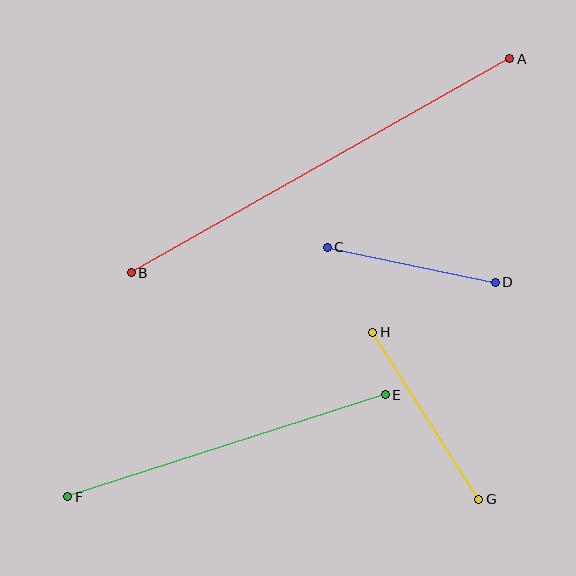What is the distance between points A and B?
The distance is approximately 435 pixels.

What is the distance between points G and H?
The distance is approximately 198 pixels.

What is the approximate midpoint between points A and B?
The midpoint is at approximately (321, 166) pixels.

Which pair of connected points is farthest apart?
Points A and B are farthest apart.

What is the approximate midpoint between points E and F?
The midpoint is at approximately (226, 446) pixels.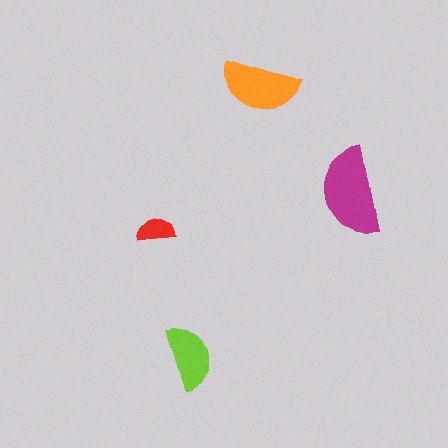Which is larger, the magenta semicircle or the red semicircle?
The magenta one.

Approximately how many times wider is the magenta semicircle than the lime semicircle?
About 1.5 times wider.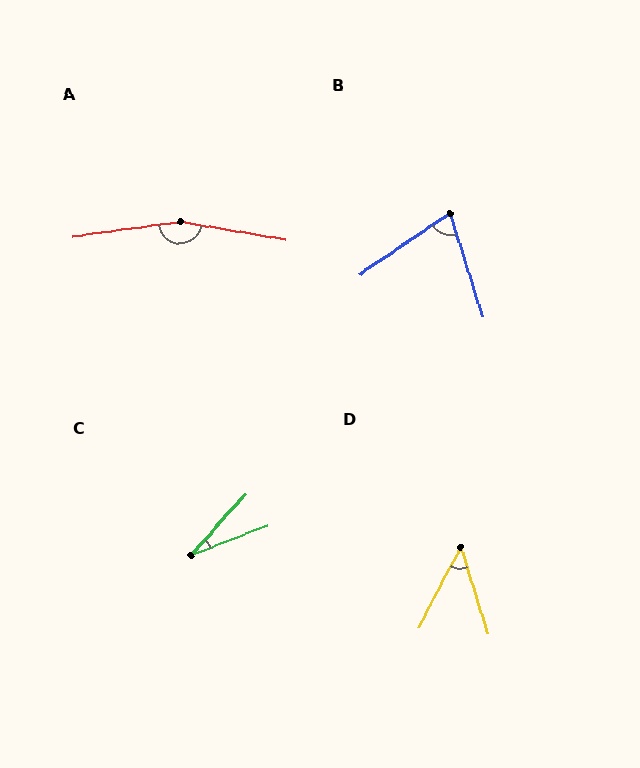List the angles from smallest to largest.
C (27°), D (45°), B (73°), A (162°).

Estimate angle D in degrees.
Approximately 45 degrees.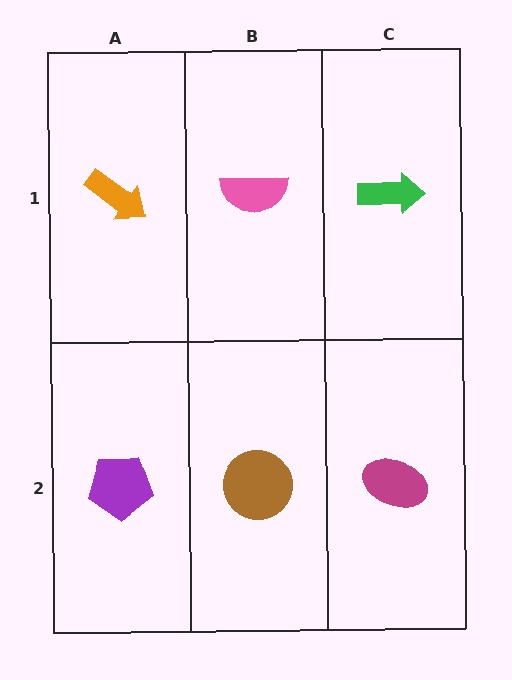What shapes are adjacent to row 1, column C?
A magenta ellipse (row 2, column C), a pink semicircle (row 1, column B).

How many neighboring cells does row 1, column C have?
2.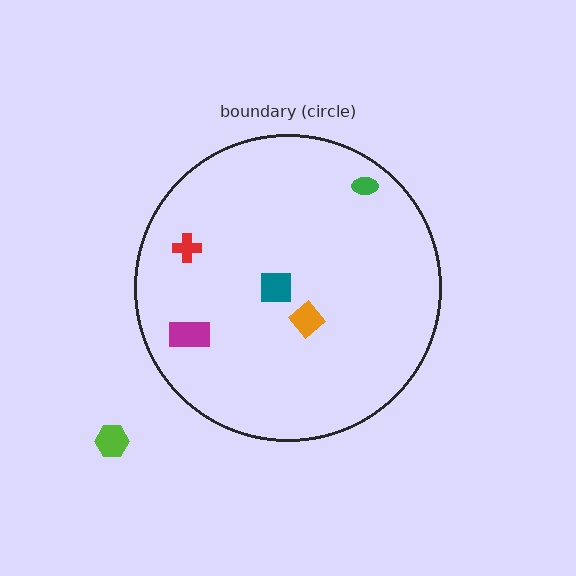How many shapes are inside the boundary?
5 inside, 1 outside.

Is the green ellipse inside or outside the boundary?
Inside.